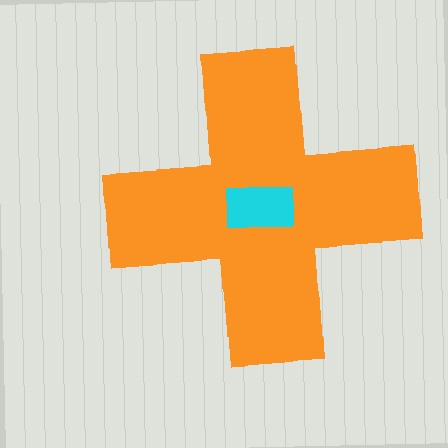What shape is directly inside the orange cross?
The cyan rectangle.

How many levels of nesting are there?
2.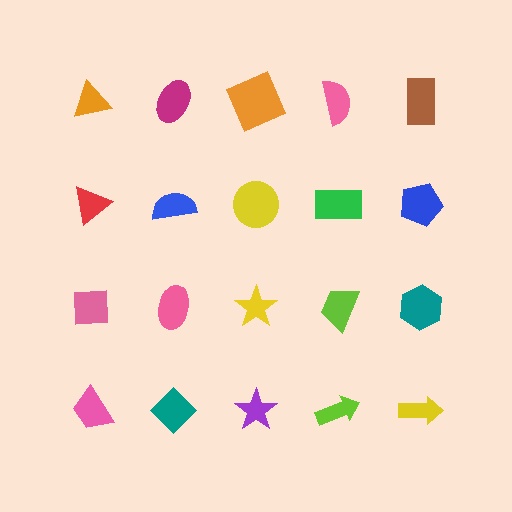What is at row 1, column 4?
A pink semicircle.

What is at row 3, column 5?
A teal hexagon.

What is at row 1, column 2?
A magenta ellipse.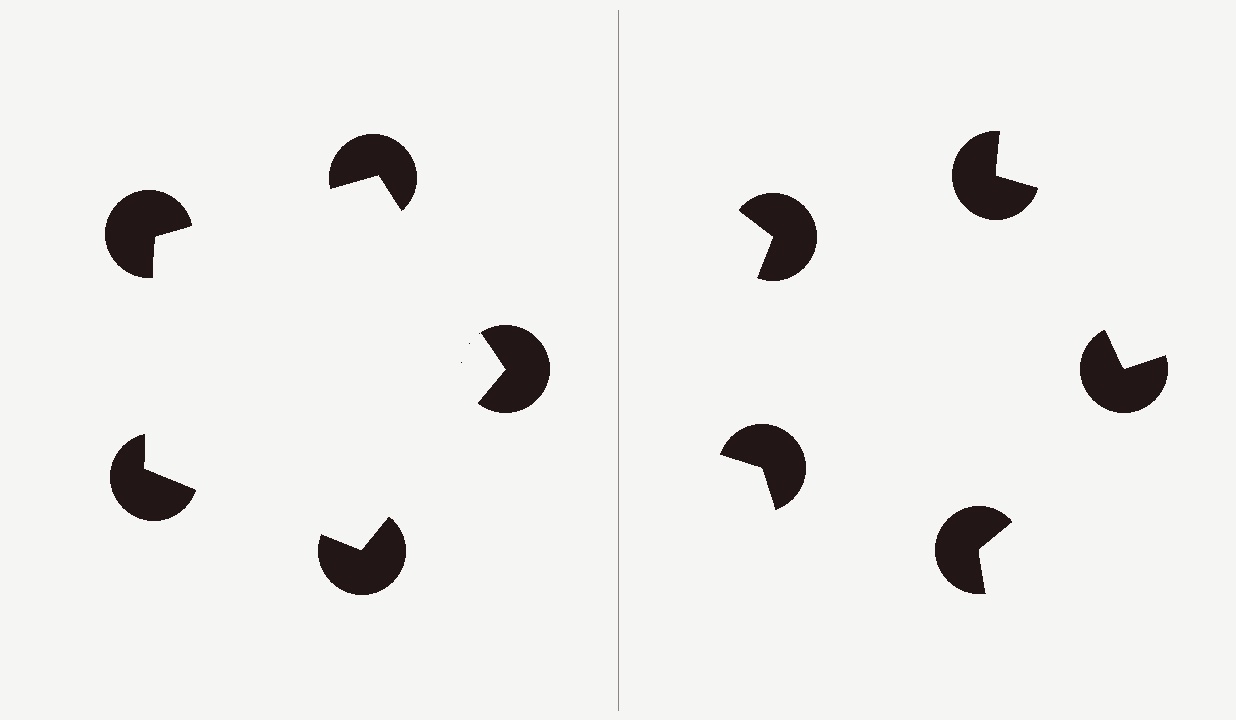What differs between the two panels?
The pac-man discs are positioned identically on both sides; only the wedge orientations differ. On the left they align to a pentagon; on the right they are misaligned.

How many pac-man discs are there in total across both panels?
10 — 5 on each side.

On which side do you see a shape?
An illusory pentagon appears on the left side. On the right side the wedge cuts are rotated, so no coherent shape forms.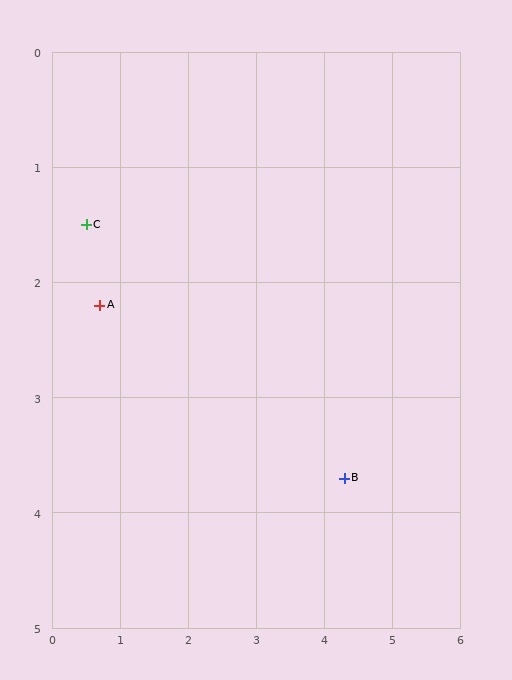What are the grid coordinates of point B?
Point B is at approximately (4.3, 3.7).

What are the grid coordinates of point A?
Point A is at approximately (0.7, 2.2).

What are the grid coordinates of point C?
Point C is at approximately (0.5, 1.5).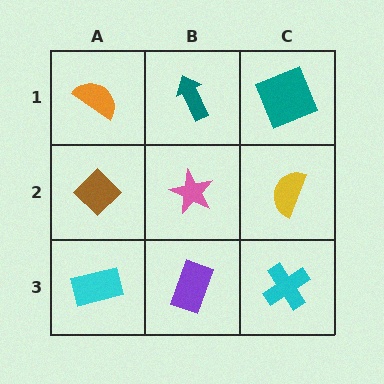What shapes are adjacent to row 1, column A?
A brown diamond (row 2, column A), a teal arrow (row 1, column B).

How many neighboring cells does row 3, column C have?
2.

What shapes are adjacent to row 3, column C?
A yellow semicircle (row 2, column C), a purple rectangle (row 3, column B).